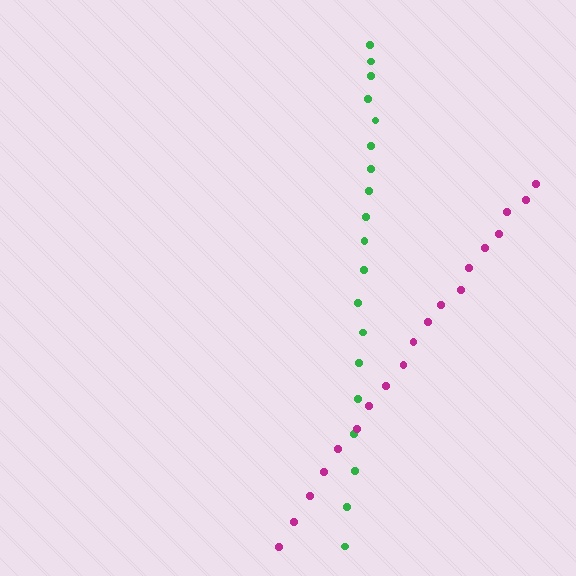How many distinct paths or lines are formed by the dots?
There are 2 distinct paths.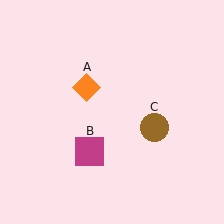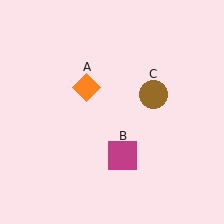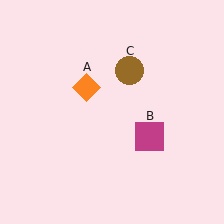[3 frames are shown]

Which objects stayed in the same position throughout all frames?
Orange diamond (object A) remained stationary.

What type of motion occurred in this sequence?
The magenta square (object B), brown circle (object C) rotated counterclockwise around the center of the scene.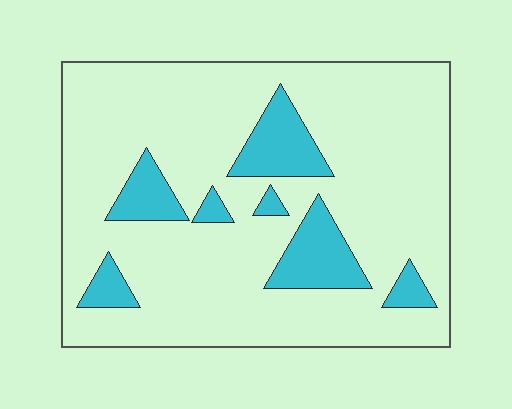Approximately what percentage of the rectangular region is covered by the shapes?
Approximately 15%.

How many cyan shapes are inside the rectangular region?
7.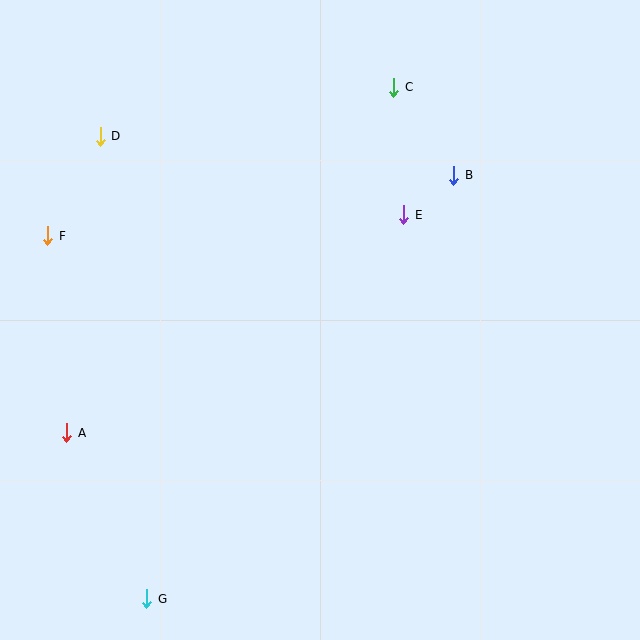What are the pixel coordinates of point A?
Point A is at (67, 433).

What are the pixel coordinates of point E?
Point E is at (404, 215).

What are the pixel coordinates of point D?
Point D is at (100, 136).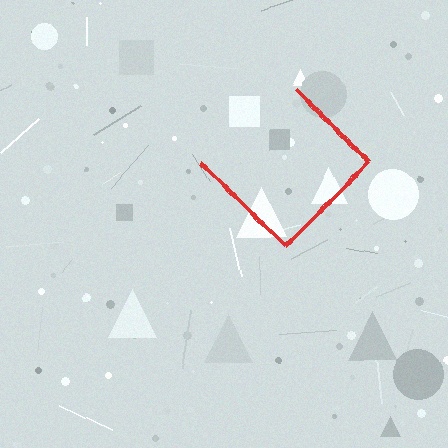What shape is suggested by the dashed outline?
The dashed outline suggests a diamond.